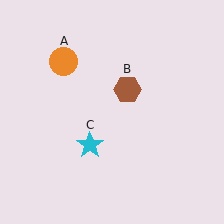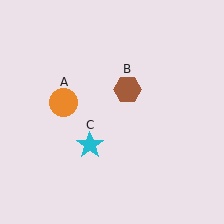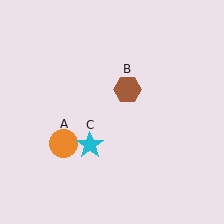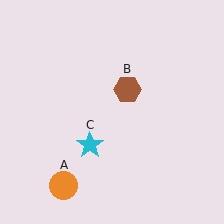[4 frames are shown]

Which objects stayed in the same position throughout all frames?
Brown hexagon (object B) and cyan star (object C) remained stationary.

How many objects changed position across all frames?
1 object changed position: orange circle (object A).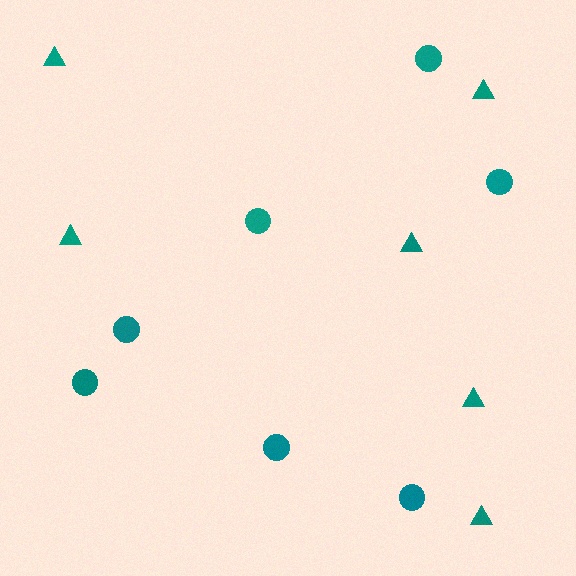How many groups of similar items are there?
There are 2 groups: one group of circles (7) and one group of triangles (6).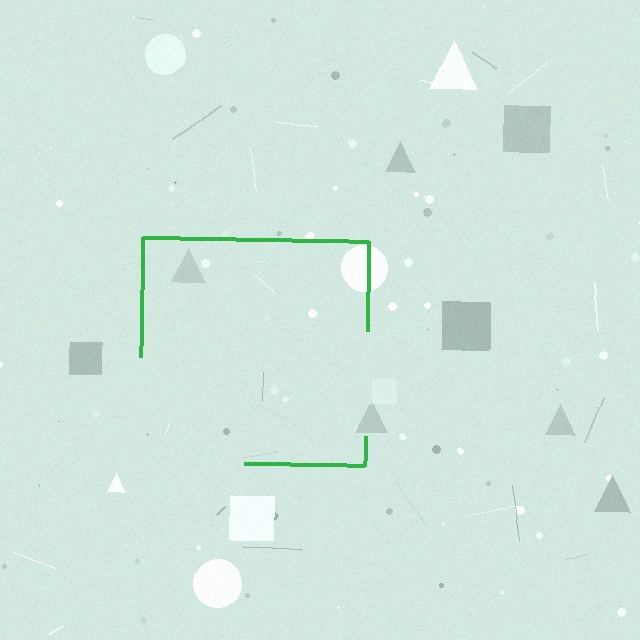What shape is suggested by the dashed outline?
The dashed outline suggests a square.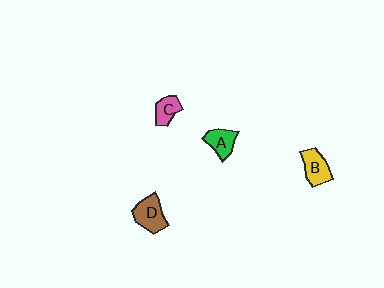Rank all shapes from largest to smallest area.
From largest to smallest: D (brown), B (yellow), A (green), C (pink).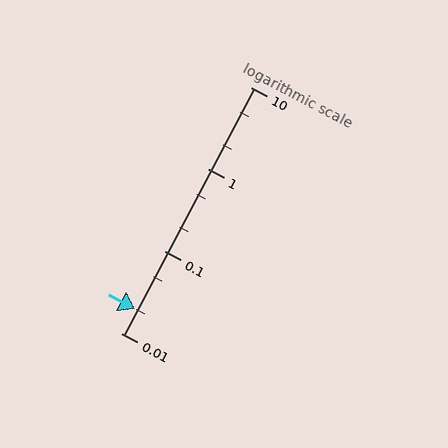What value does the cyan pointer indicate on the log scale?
The pointer indicates approximately 0.02.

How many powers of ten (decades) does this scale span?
The scale spans 3 decades, from 0.01 to 10.